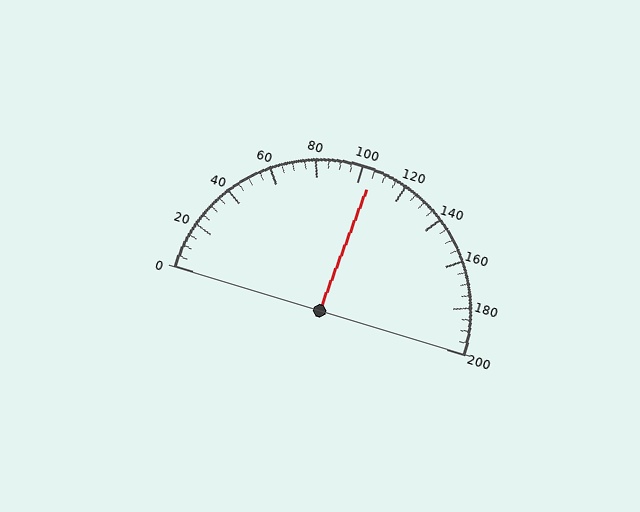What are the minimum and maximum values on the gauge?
The gauge ranges from 0 to 200.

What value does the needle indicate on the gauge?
The needle indicates approximately 105.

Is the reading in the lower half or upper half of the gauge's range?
The reading is in the upper half of the range (0 to 200).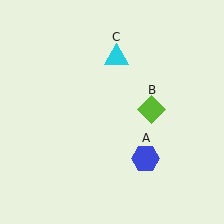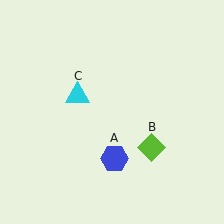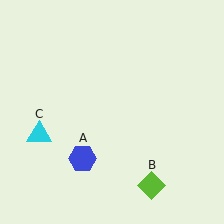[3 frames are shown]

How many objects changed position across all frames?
3 objects changed position: blue hexagon (object A), lime diamond (object B), cyan triangle (object C).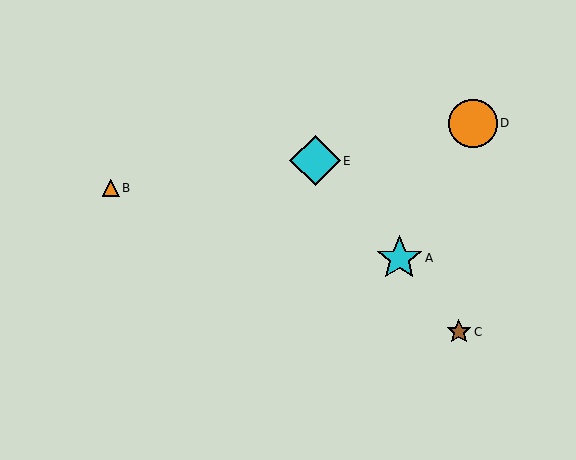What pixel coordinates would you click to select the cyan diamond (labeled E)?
Click at (315, 161) to select the cyan diamond E.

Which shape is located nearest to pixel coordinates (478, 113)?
The orange circle (labeled D) at (473, 123) is nearest to that location.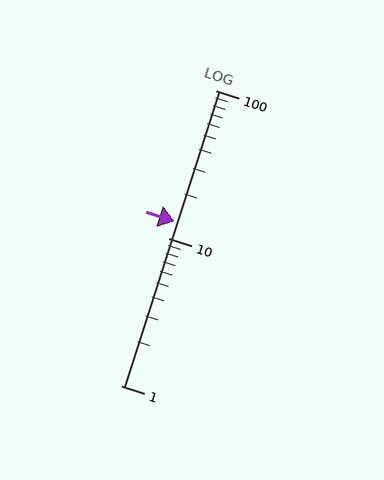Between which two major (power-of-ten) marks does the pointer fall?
The pointer is between 10 and 100.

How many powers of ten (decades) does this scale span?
The scale spans 2 decades, from 1 to 100.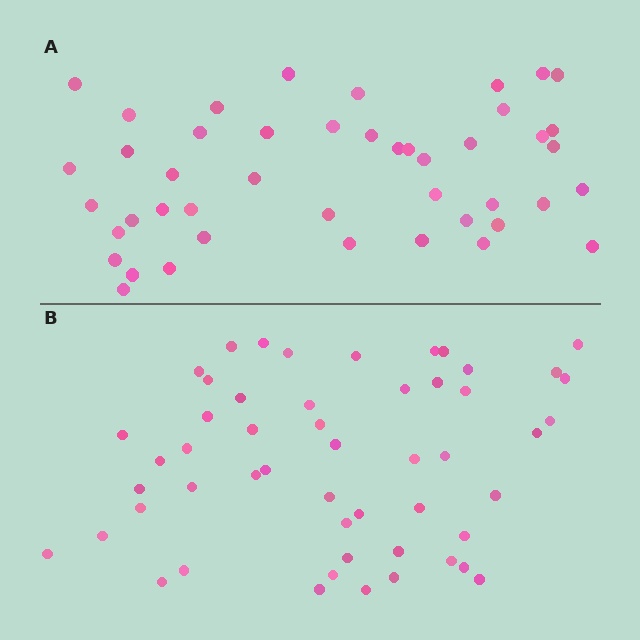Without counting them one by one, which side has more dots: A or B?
Region B (the bottom region) has more dots.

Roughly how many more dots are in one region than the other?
Region B has roughly 8 or so more dots than region A.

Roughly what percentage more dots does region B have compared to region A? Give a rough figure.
About 15% more.